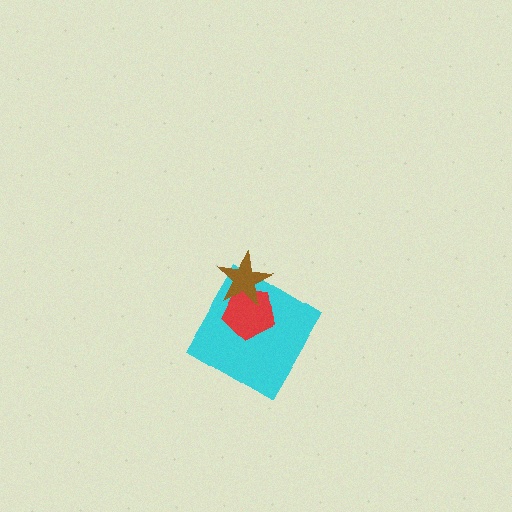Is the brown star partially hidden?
No, no other shape covers it.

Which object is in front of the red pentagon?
The brown star is in front of the red pentagon.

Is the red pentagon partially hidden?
Yes, it is partially covered by another shape.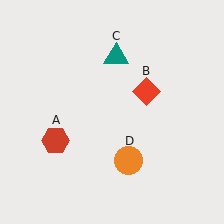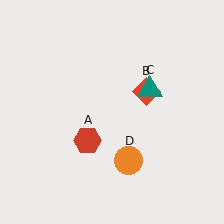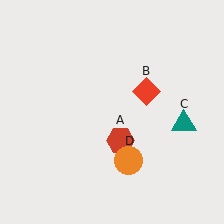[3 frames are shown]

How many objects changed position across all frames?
2 objects changed position: red hexagon (object A), teal triangle (object C).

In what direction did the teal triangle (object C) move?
The teal triangle (object C) moved down and to the right.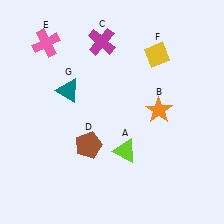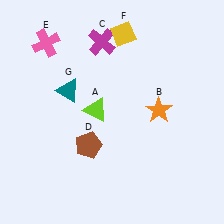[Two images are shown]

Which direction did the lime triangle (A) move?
The lime triangle (A) moved up.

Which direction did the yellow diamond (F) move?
The yellow diamond (F) moved left.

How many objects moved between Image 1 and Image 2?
2 objects moved between the two images.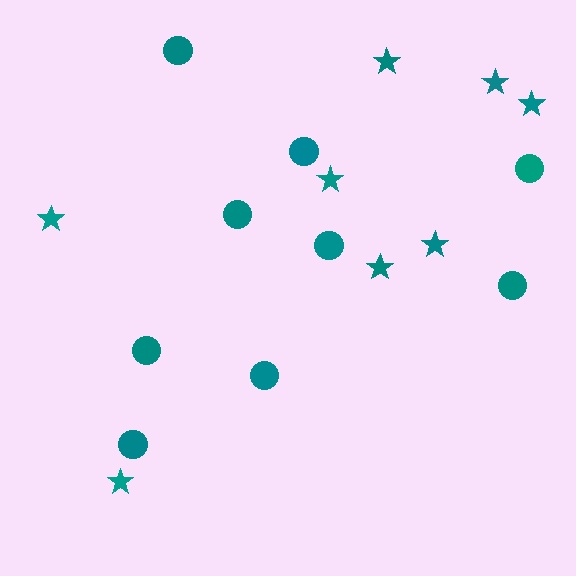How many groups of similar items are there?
There are 2 groups: one group of circles (9) and one group of stars (8).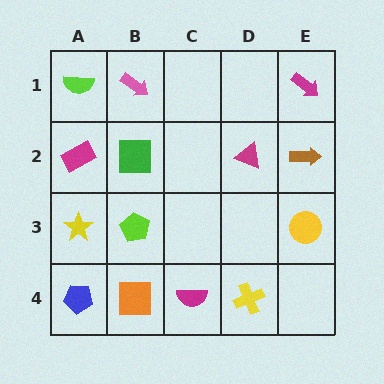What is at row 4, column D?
A yellow cross.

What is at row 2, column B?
A green square.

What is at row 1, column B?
A pink arrow.